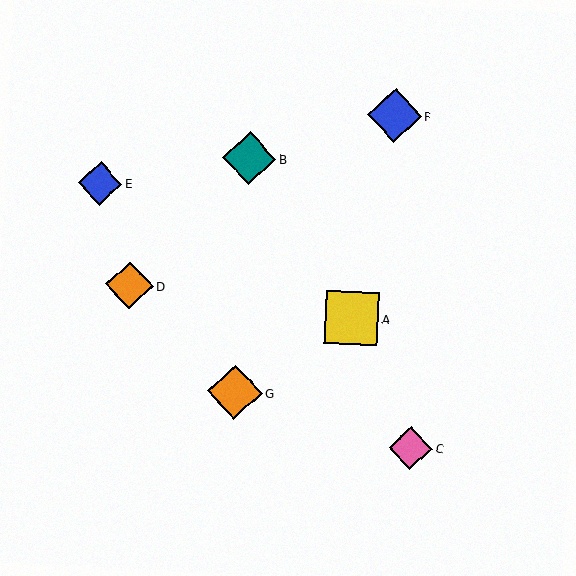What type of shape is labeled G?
Shape G is an orange diamond.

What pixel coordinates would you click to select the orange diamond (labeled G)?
Click at (235, 392) to select the orange diamond G.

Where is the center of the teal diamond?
The center of the teal diamond is at (249, 158).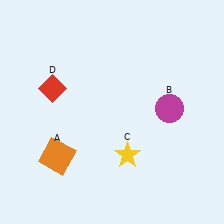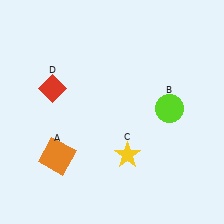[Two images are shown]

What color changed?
The circle (B) changed from magenta in Image 1 to lime in Image 2.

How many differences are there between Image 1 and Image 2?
There is 1 difference between the two images.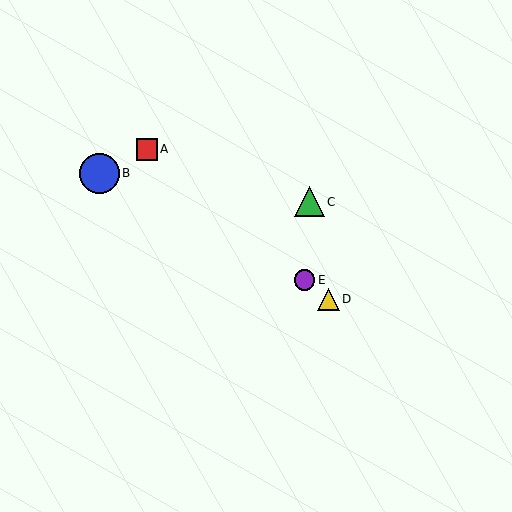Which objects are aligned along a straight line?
Objects A, D, E are aligned along a straight line.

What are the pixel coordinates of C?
Object C is at (309, 202).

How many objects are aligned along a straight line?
3 objects (A, D, E) are aligned along a straight line.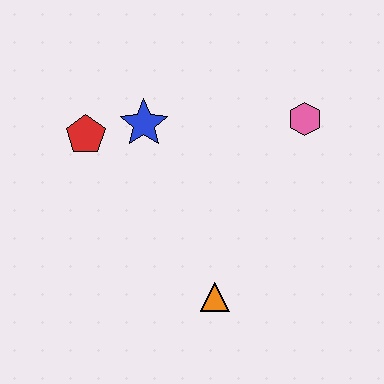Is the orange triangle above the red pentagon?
No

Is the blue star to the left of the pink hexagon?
Yes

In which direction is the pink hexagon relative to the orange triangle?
The pink hexagon is above the orange triangle.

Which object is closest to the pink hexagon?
The blue star is closest to the pink hexagon.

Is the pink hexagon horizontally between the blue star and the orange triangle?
No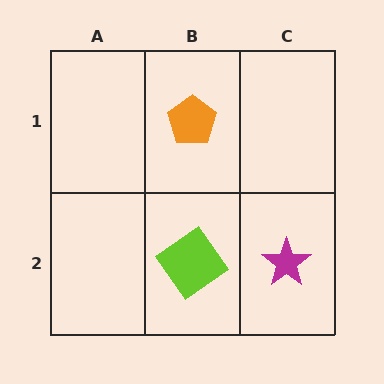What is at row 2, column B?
A lime diamond.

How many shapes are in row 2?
2 shapes.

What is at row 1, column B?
An orange pentagon.